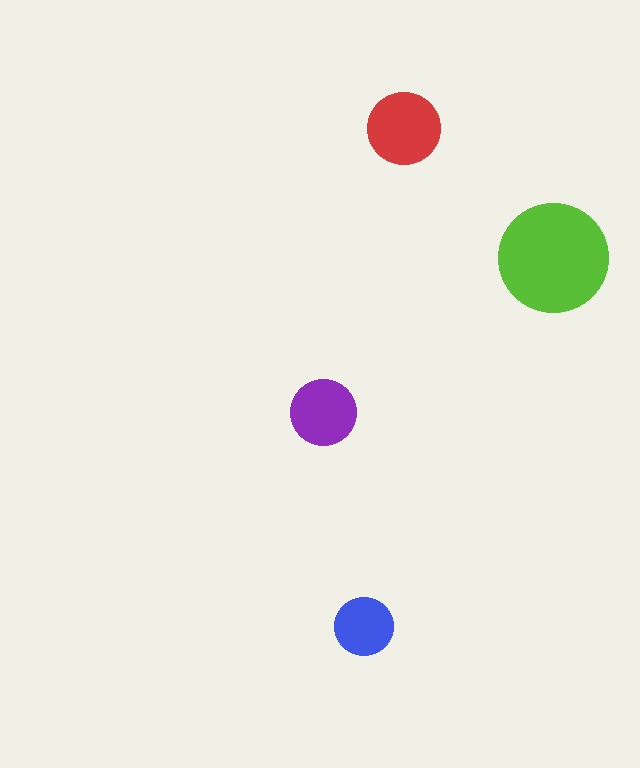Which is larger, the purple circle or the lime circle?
The lime one.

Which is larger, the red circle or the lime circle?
The lime one.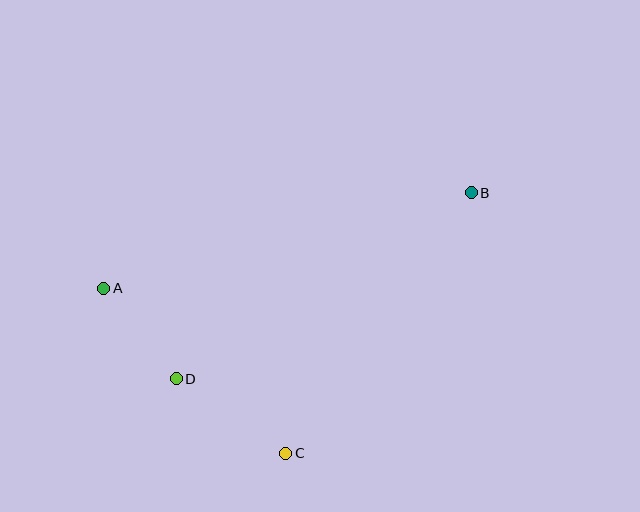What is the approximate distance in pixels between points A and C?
The distance between A and C is approximately 246 pixels.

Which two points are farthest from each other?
Points A and B are farthest from each other.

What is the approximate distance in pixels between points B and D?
The distance between B and D is approximately 349 pixels.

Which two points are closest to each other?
Points A and D are closest to each other.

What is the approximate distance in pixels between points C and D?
The distance between C and D is approximately 133 pixels.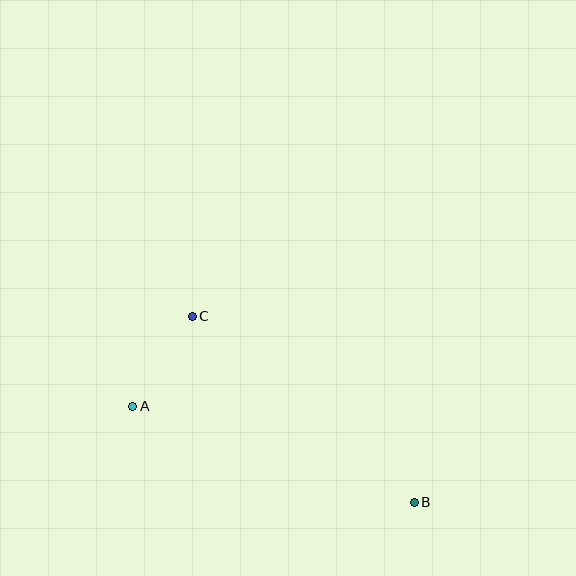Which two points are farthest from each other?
Points A and B are farthest from each other.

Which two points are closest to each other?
Points A and C are closest to each other.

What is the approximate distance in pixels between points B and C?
The distance between B and C is approximately 289 pixels.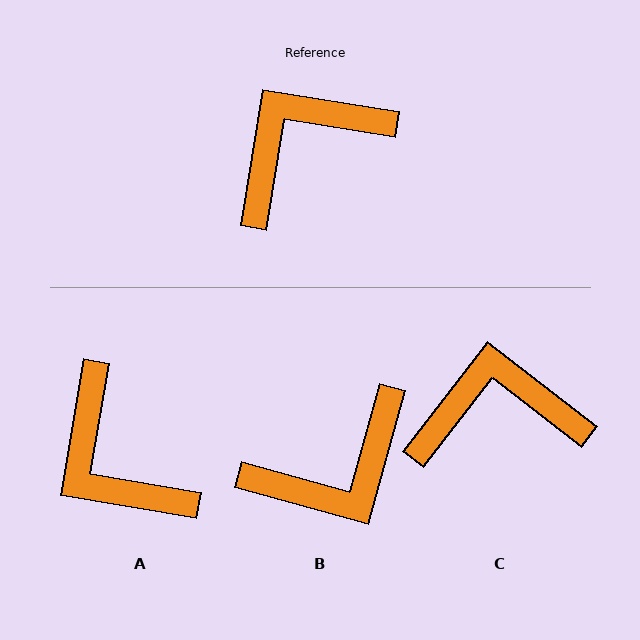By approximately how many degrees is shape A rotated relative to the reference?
Approximately 90 degrees counter-clockwise.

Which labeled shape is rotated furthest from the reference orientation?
B, about 174 degrees away.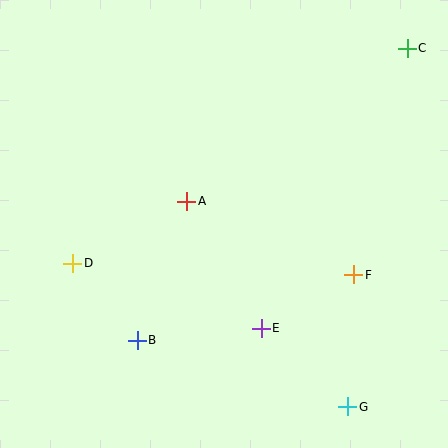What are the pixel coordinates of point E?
Point E is at (261, 328).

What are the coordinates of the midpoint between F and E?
The midpoint between F and E is at (308, 301).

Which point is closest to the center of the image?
Point A at (187, 201) is closest to the center.